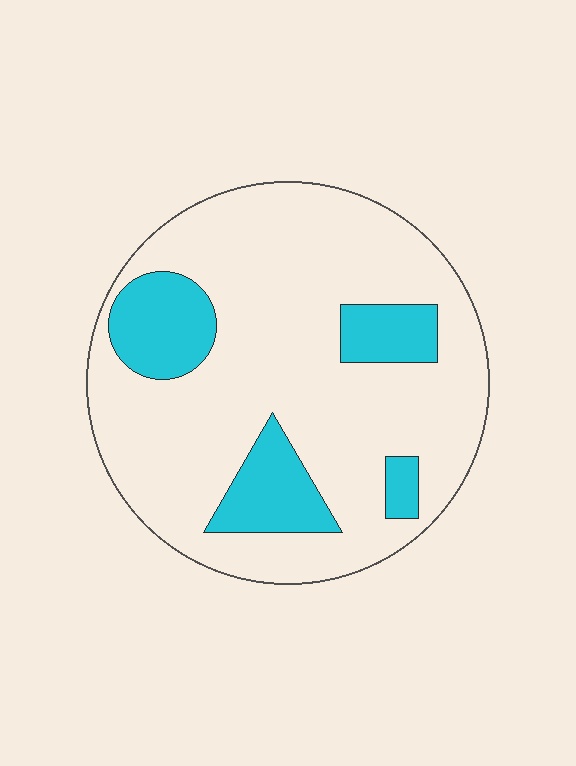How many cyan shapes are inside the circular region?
4.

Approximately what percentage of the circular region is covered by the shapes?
Approximately 20%.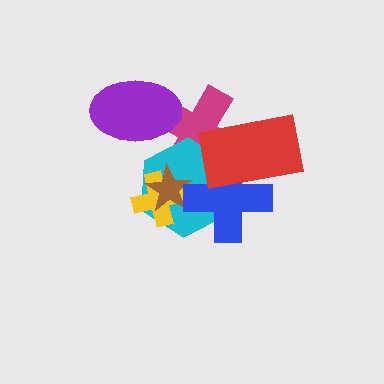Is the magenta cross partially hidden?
Yes, it is partially covered by another shape.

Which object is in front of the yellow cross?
The brown star is in front of the yellow cross.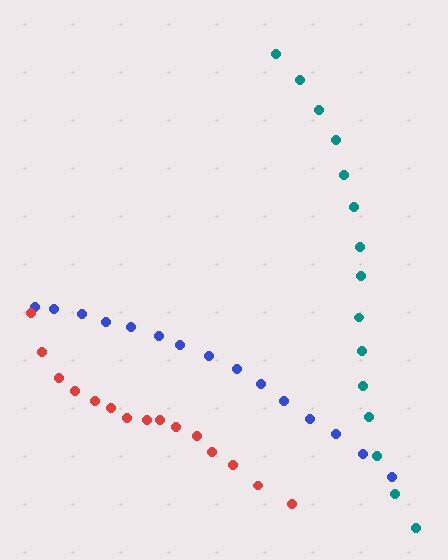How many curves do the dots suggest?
There are 3 distinct paths.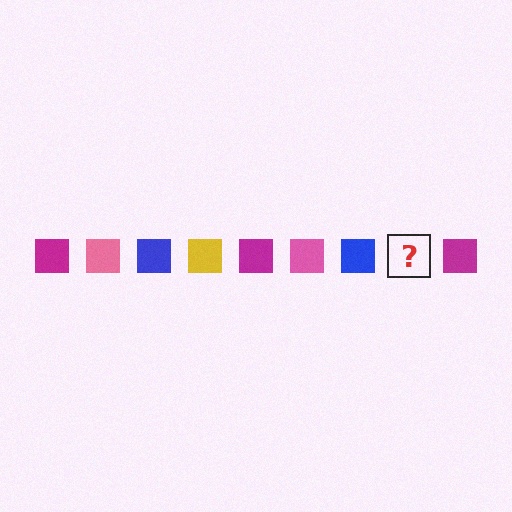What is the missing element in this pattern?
The missing element is a yellow square.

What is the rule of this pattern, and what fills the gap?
The rule is that the pattern cycles through magenta, pink, blue, yellow squares. The gap should be filled with a yellow square.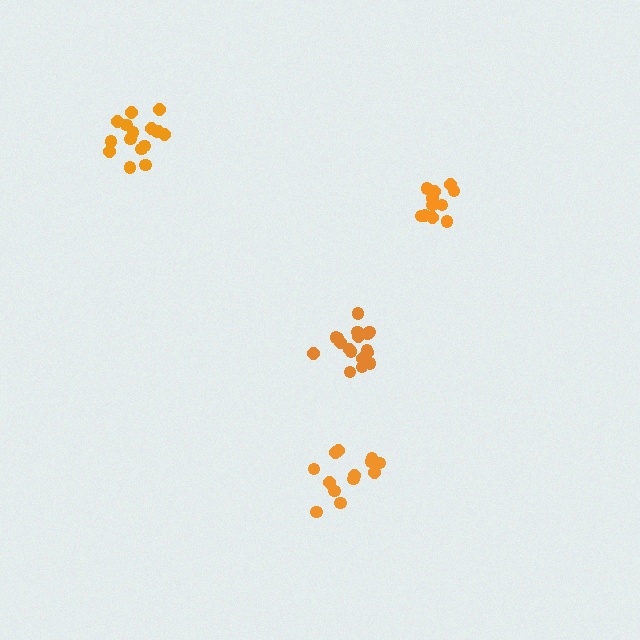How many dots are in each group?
Group 1: 17 dots, Group 2: 16 dots, Group 3: 13 dots, Group 4: 11 dots (57 total).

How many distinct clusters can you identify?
There are 4 distinct clusters.